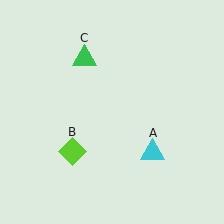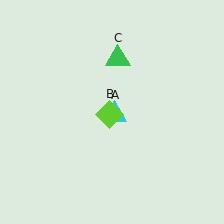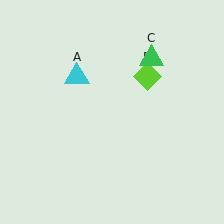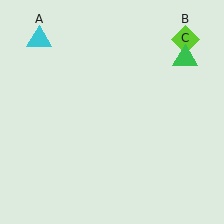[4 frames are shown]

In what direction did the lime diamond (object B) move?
The lime diamond (object B) moved up and to the right.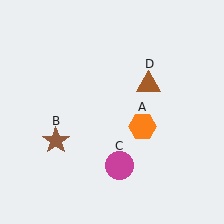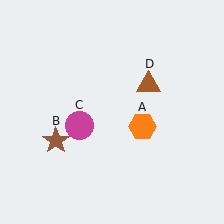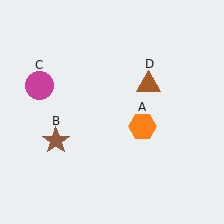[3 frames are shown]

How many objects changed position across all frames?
1 object changed position: magenta circle (object C).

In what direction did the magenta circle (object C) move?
The magenta circle (object C) moved up and to the left.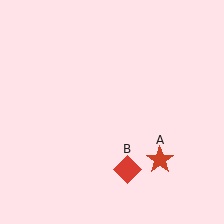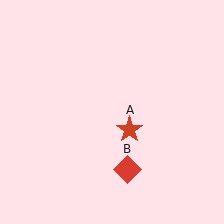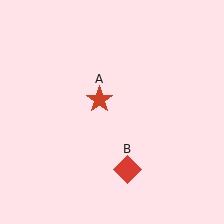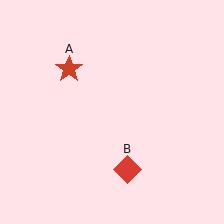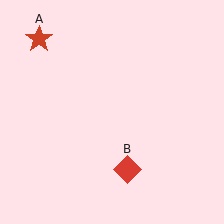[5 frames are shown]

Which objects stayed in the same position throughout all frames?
Red diamond (object B) remained stationary.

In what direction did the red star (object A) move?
The red star (object A) moved up and to the left.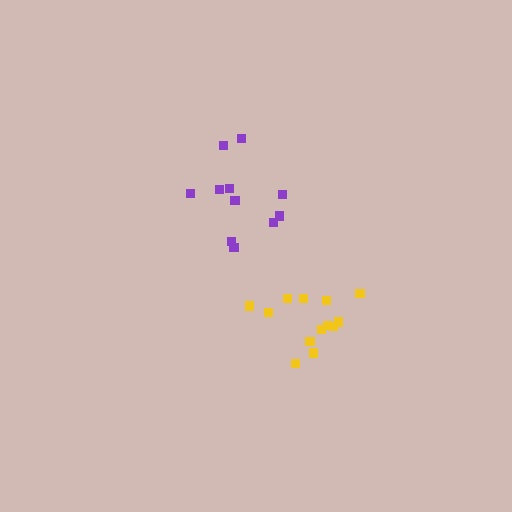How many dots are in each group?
Group 1: 13 dots, Group 2: 11 dots (24 total).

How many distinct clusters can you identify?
There are 2 distinct clusters.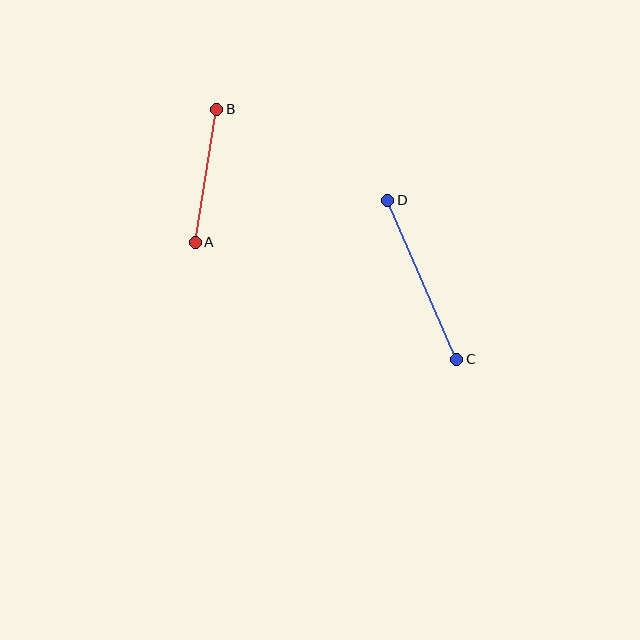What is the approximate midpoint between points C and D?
The midpoint is at approximately (422, 280) pixels.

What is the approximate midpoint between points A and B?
The midpoint is at approximately (206, 176) pixels.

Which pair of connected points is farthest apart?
Points C and D are farthest apart.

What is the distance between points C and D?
The distance is approximately 173 pixels.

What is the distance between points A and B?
The distance is approximately 135 pixels.